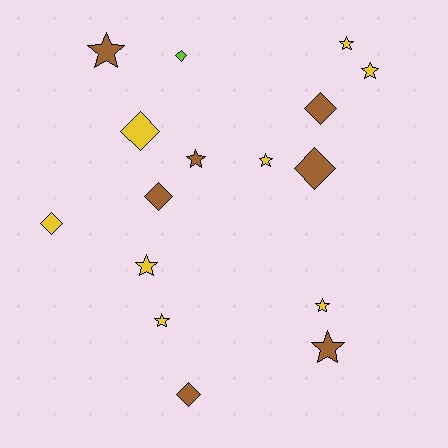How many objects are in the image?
There are 16 objects.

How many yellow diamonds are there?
There are 2 yellow diamonds.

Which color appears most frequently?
Yellow, with 8 objects.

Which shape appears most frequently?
Star, with 9 objects.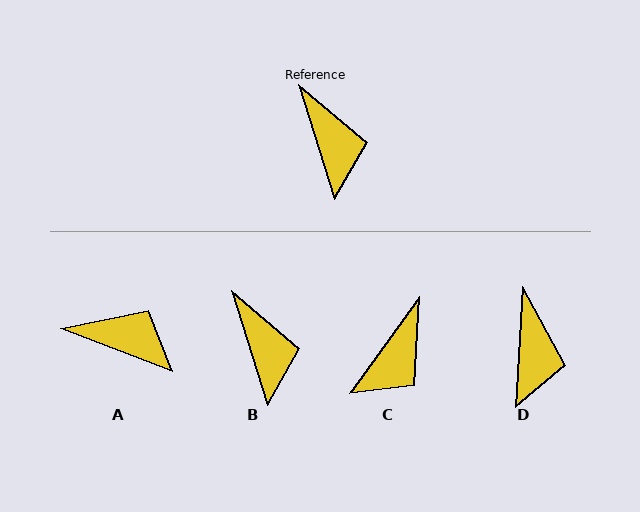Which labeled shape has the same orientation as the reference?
B.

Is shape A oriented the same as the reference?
No, it is off by about 52 degrees.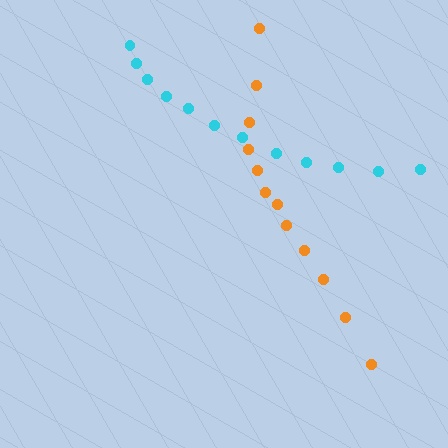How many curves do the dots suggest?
There are 2 distinct paths.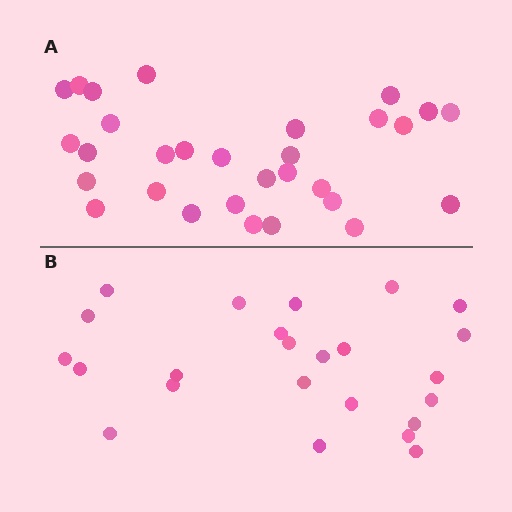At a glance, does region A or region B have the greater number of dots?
Region A (the top region) has more dots.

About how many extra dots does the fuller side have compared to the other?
Region A has about 6 more dots than region B.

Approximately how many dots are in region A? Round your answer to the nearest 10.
About 30 dots.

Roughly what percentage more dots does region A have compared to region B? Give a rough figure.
About 25% more.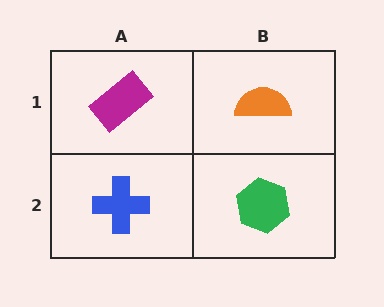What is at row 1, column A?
A magenta rectangle.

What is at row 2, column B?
A green hexagon.